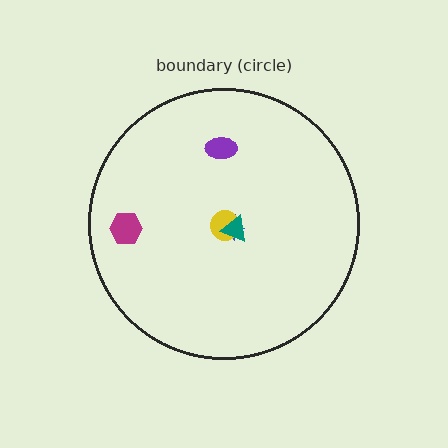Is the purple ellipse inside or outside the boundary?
Inside.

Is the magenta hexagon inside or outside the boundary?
Inside.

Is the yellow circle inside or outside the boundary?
Inside.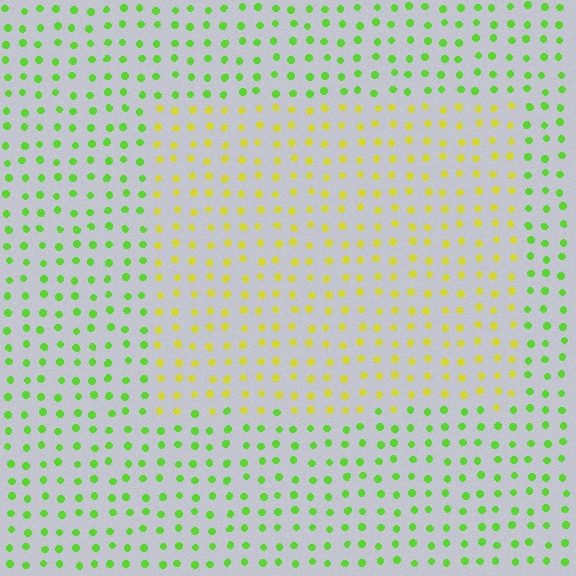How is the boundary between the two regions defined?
The boundary is defined purely by a slight shift in hue (about 44 degrees). Spacing, size, and orientation are identical on both sides.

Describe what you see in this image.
The image is filled with small lime elements in a uniform arrangement. A rectangle-shaped region is visible where the elements are tinted to a slightly different hue, forming a subtle color boundary.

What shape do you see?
I see a rectangle.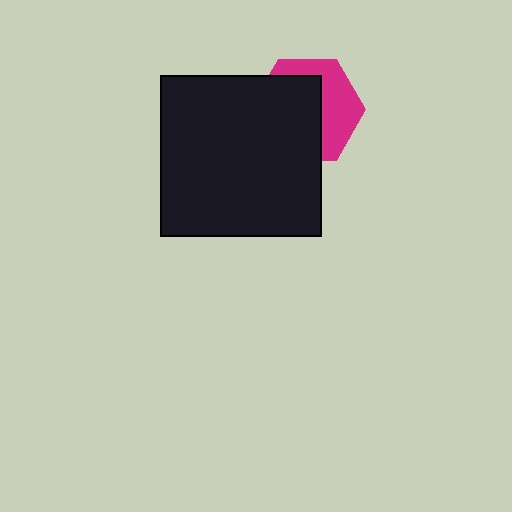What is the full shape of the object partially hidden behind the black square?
The partially hidden object is a magenta hexagon.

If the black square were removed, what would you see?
You would see the complete magenta hexagon.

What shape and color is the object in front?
The object in front is a black square.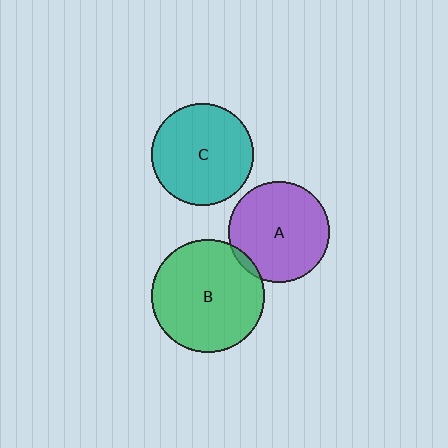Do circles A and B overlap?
Yes.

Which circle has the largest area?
Circle B (green).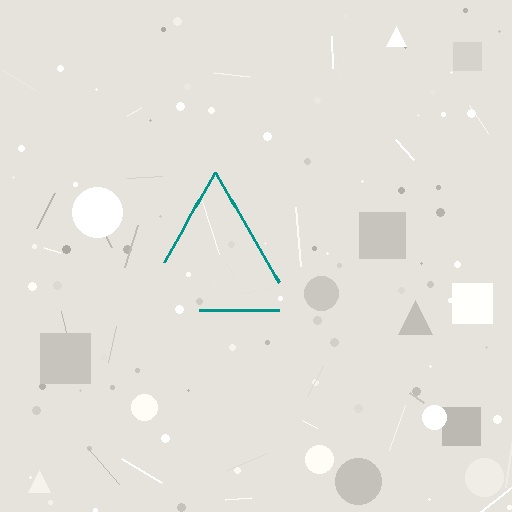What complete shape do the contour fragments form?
The contour fragments form a triangle.